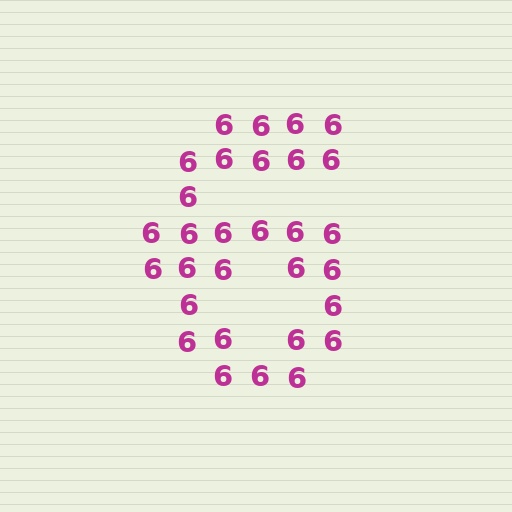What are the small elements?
The small elements are digit 6's.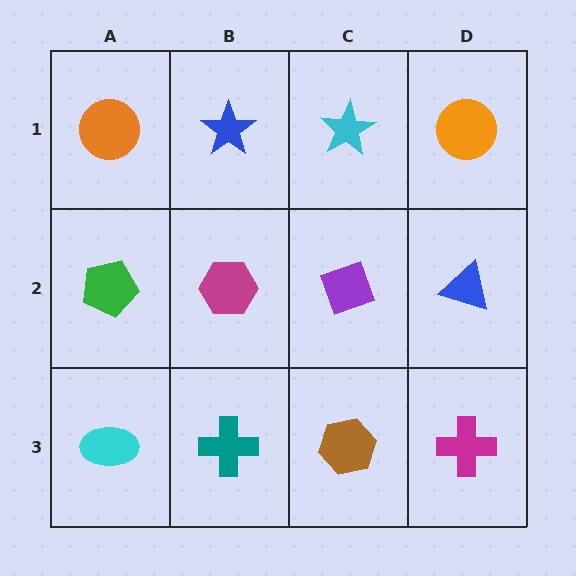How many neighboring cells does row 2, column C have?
4.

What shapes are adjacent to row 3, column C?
A purple diamond (row 2, column C), a teal cross (row 3, column B), a magenta cross (row 3, column D).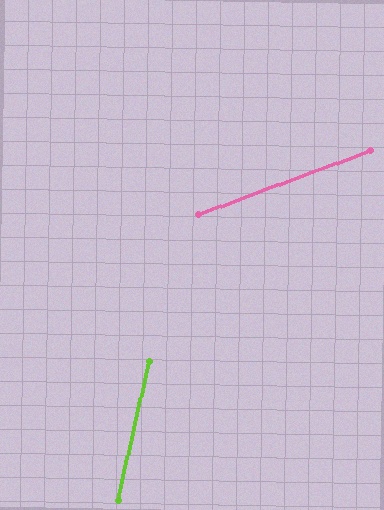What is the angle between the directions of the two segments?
Approximately 57 degrees.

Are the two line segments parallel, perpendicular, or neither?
Neither parallel nor perpendicular — they differ by about 57°.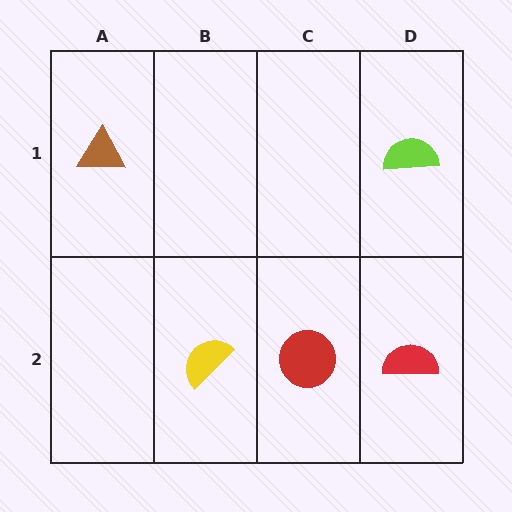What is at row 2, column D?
A red semicircle.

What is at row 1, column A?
A brown triangle.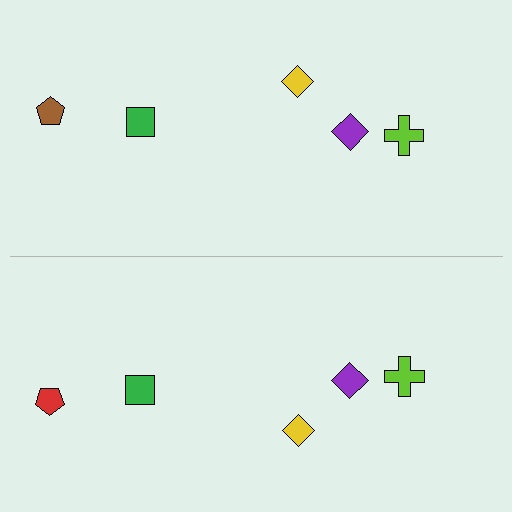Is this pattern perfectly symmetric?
No, the pattern is not perfectly symmetric. The red pentagon on the bottom side breaks the symmetry — its mirror counterpart is brown.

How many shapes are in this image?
There are 10 shapes in this image.